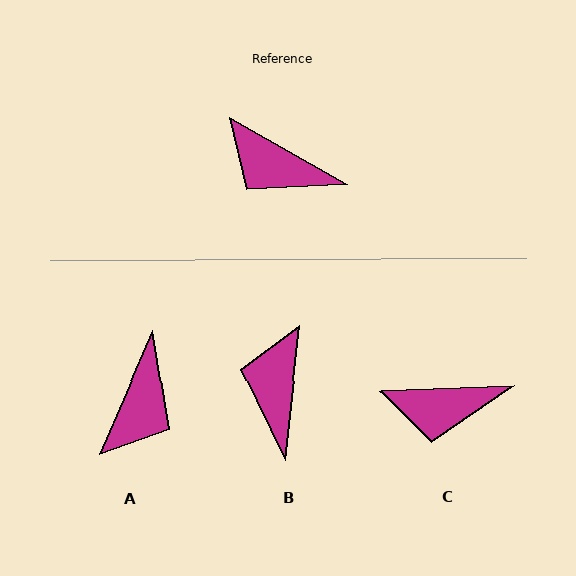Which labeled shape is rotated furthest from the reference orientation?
A, about 96 degrees away.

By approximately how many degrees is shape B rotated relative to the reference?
Approximately 67 degrees clockwise.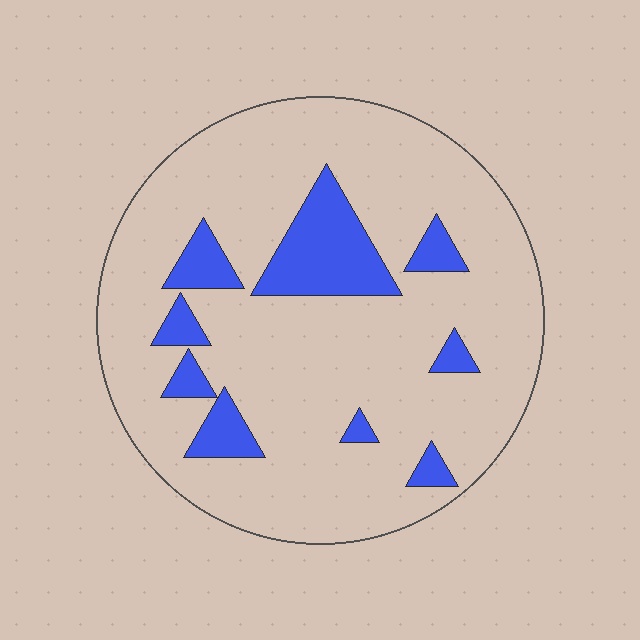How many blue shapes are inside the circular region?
9.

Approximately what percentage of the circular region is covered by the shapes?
Approximately 15%.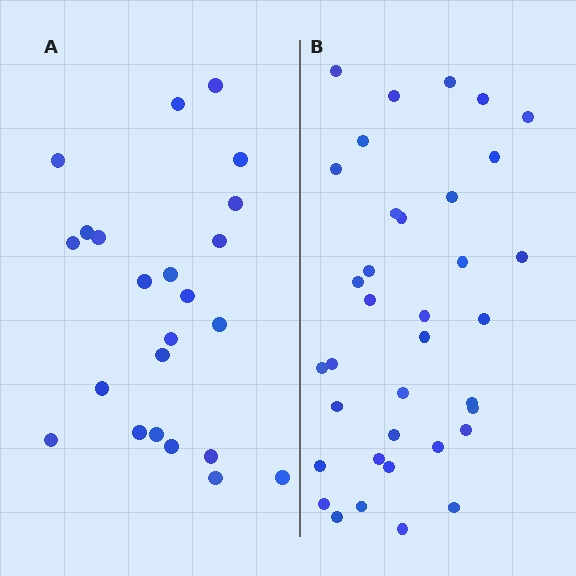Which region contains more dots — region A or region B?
Region B (the right region) has more dots.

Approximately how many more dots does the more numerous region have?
Region B has approximately 15 more dots than region A.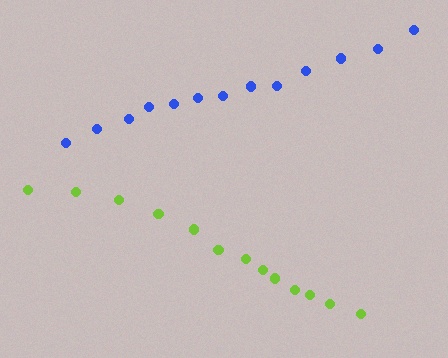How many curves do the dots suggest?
There are 2 distinct paths.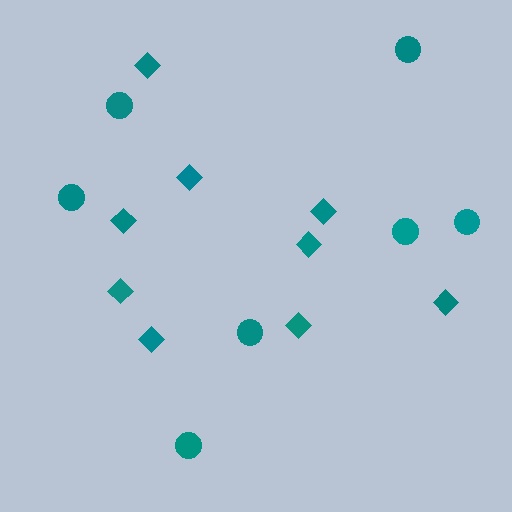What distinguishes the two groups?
There are 2 groups: one group of diamonds (9) and one group of circles (7).